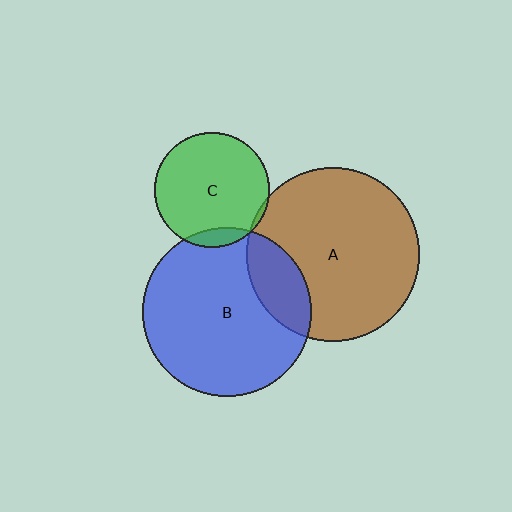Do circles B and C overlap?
Yes.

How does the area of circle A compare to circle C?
Approximately 2.3 times.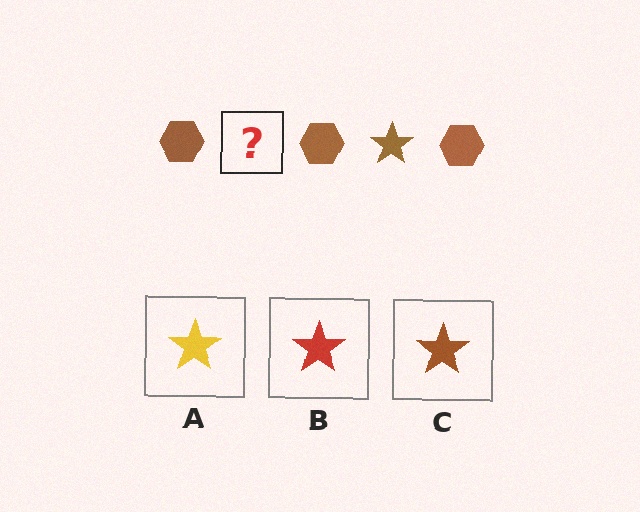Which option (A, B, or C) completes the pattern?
C.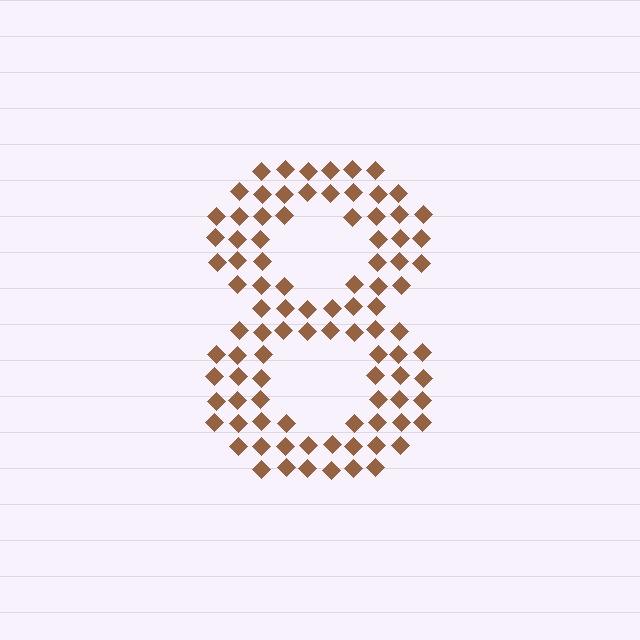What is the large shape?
The large shape is the digit 8.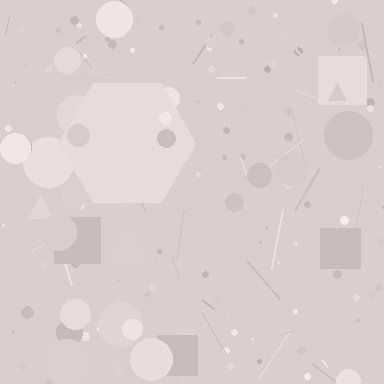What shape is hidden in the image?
A hexagon is hidden in the image.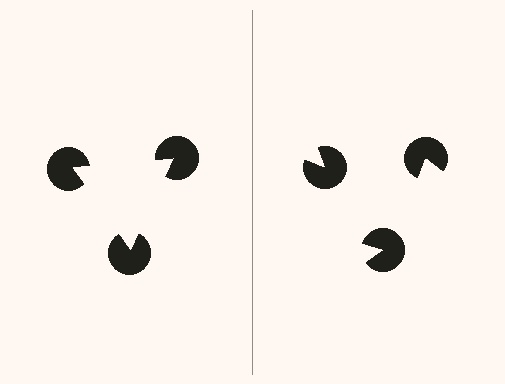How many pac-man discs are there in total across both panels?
6 — 3 on each side.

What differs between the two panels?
The pac-man discs are positioned identically on both sides; only the wedge orientations differ. On the left they align to a triangle; on the right they are misaligned.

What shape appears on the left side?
An illusory triangle.